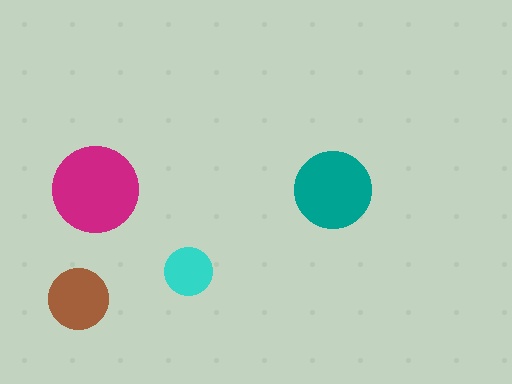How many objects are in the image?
There are 4 objects in the image.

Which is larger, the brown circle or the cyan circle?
The brown one.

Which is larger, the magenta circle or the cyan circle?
The magenta one.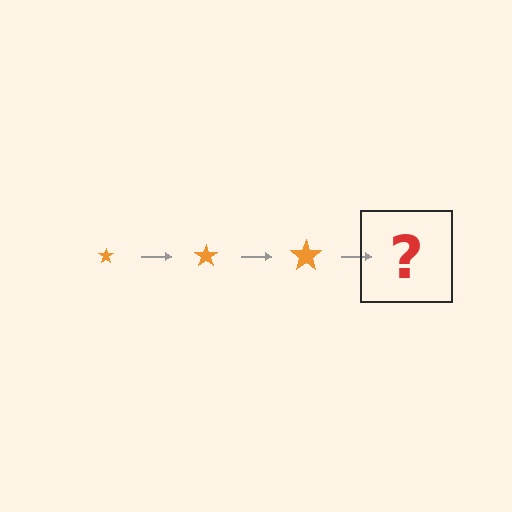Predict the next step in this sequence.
The next step is an orange star, larger than the previous one.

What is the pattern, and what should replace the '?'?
The pattern is that the star gets progressively larger each step. The '?' should be an orange star, larger than the previous one.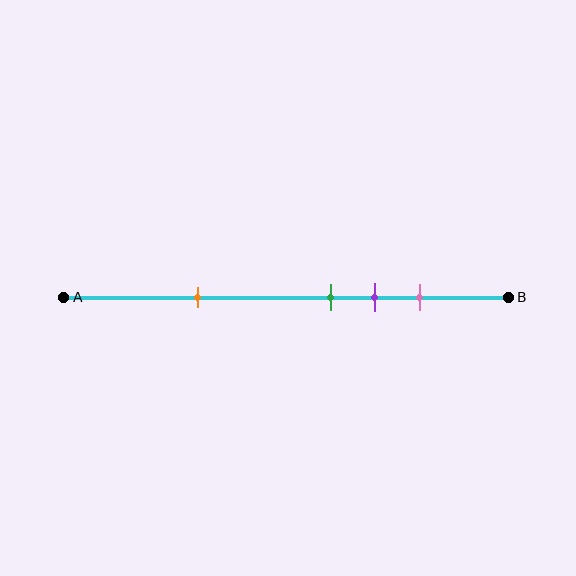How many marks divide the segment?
There are 4 marks dividing the segment.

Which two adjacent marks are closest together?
The green and purple marks are the closest adjacent pair.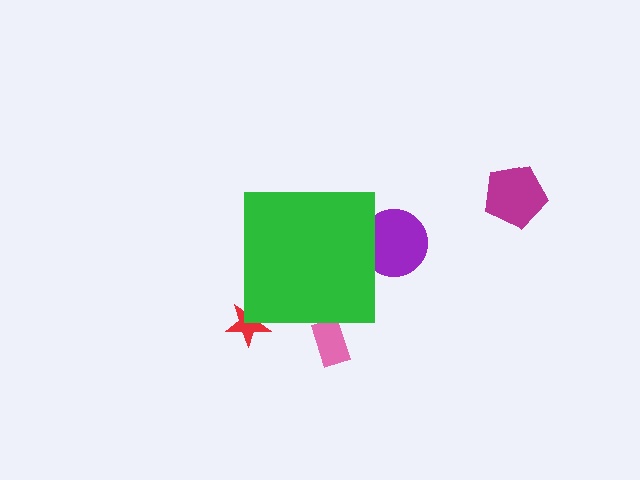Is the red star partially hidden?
Yes, the red star is partially hidden behind the green square.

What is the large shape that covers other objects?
A green square.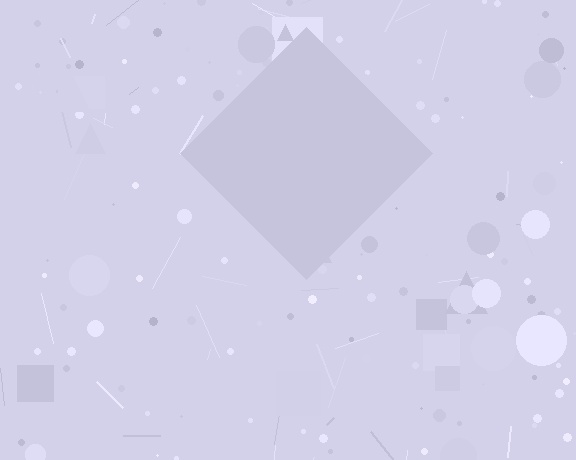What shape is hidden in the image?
A diamond is hidden in the image.